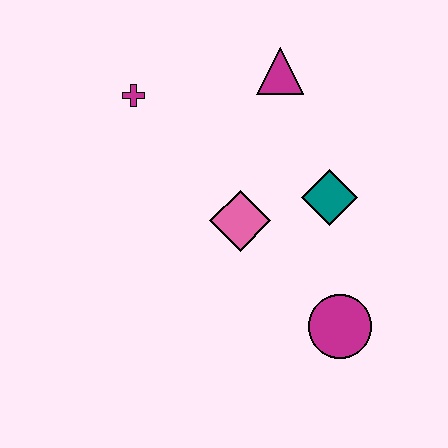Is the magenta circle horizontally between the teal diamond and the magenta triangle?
No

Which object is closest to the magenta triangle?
The teal diamond is closest to the magenta triangle.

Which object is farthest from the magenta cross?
The magenta circle is farthest from the magenta cross.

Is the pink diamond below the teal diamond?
Yes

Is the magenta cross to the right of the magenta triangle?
No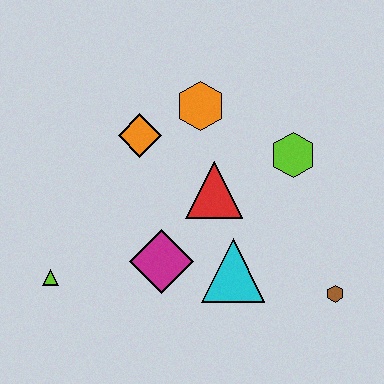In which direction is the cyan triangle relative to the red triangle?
The cyan triangle is below the red triangle.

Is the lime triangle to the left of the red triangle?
Yes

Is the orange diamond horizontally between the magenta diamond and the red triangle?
No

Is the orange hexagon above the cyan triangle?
Yes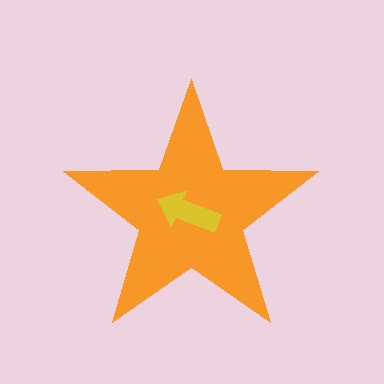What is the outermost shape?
The orange star.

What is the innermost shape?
The yellow arrow.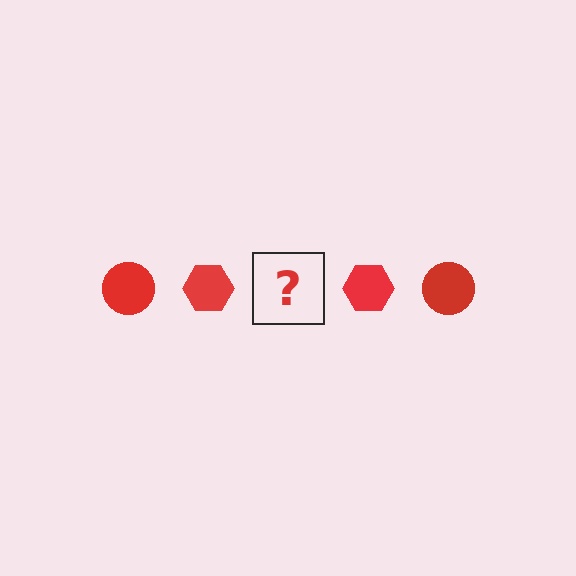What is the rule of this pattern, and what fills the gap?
The rule is that the pattern cycles through circle, hexagon shapes in red. The gap should be filled with a red circle.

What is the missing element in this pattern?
The missing element is a red circle.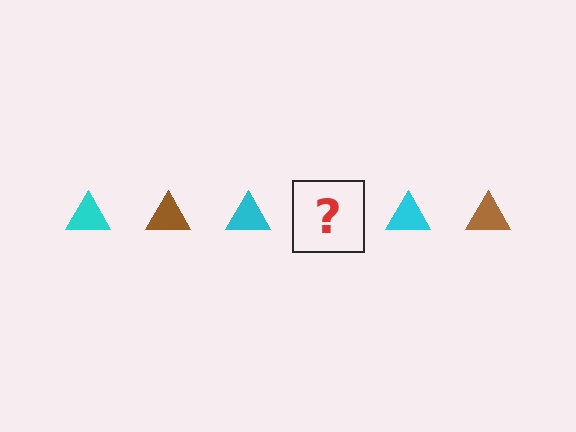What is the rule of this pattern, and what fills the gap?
The rule is that the pattern cycles through cyan, brown triangles. The gap should be filled with a brown triangle.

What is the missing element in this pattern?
The missing element is a brown triangle.